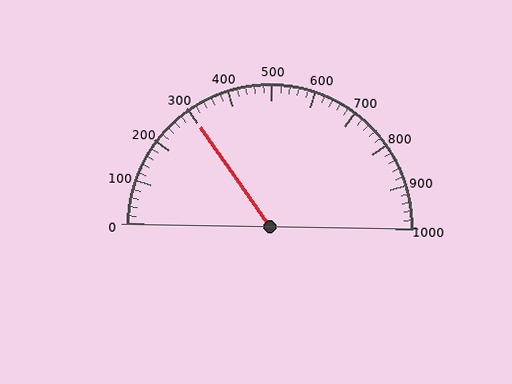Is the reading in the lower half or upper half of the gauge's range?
The reading is in the lower half of the range (0 to 1000).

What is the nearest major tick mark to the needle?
The nearest major tick mark is 300.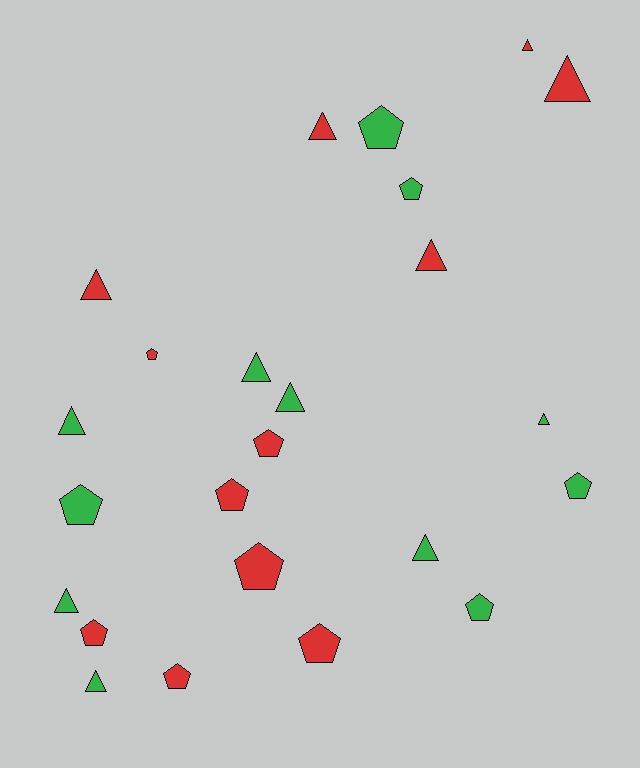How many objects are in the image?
There are 24 objects.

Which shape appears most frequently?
Triangle, with 12 objects.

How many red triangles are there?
There are 5 red triangles.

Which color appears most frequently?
Red, with 12 objects.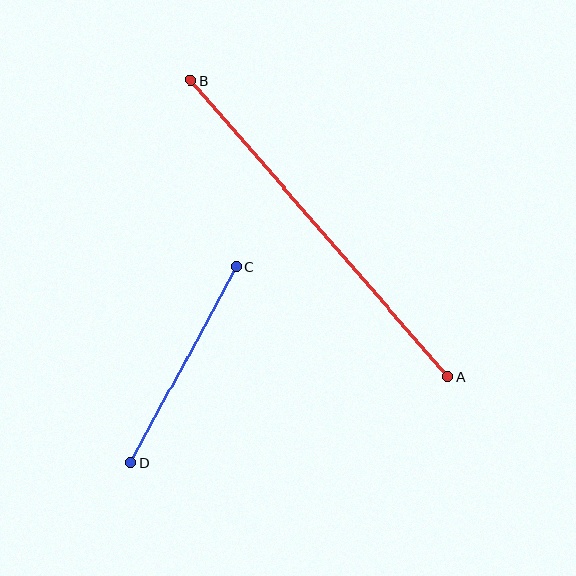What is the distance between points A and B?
The distance is approximately 392 pixels.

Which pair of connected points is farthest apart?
Points A and B are farthest apart.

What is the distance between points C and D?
The distance is approximately 223 pixels.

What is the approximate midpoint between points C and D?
The midpoint is at approximately (184, 365) pixels.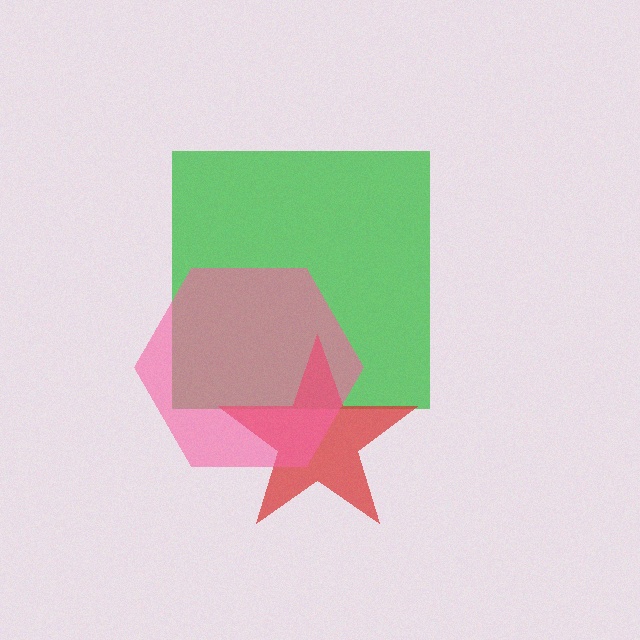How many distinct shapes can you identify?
There are 3 distinct shapes: a green square, a red star, a pink hexagon.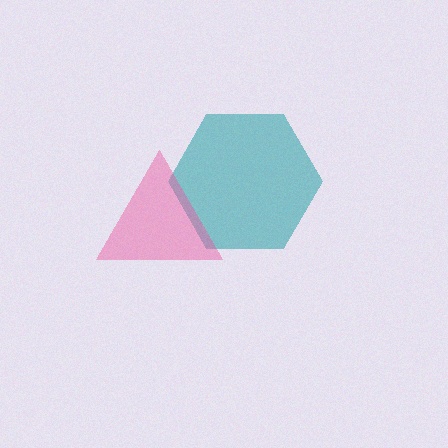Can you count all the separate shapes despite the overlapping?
Yes, there are 2 separate shapes.